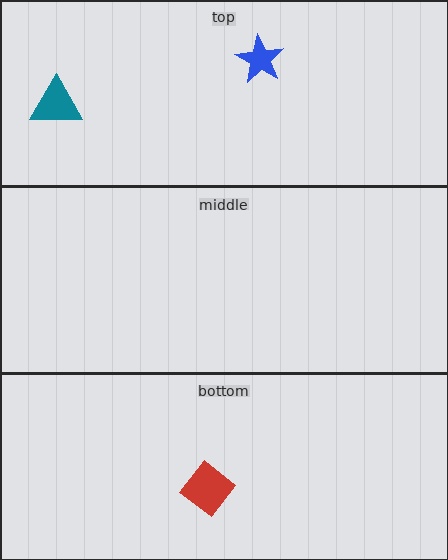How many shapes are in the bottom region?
1.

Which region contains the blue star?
The top region.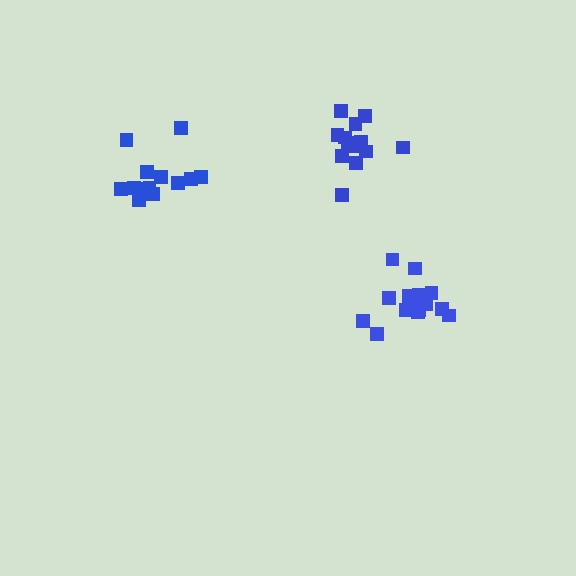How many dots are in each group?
Group 1: 13 dots, Group 2: 13 dots, Group 3: 16 dots (42 total).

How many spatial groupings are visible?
There are 3 spatial groupings.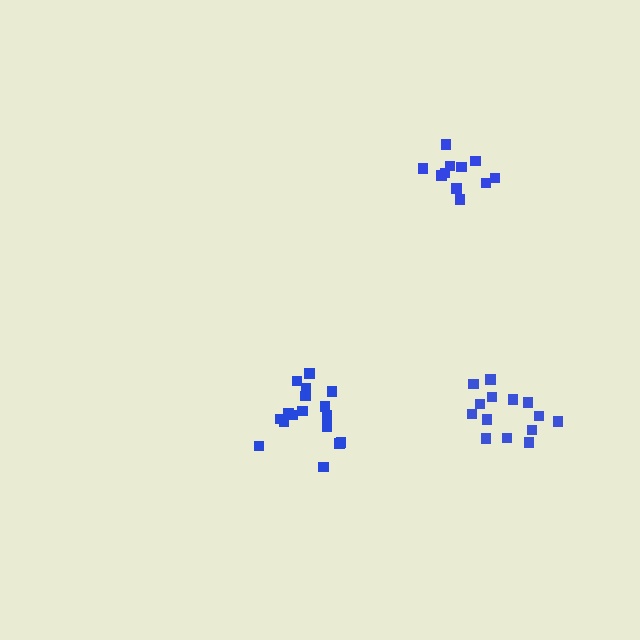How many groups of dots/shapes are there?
There are 3 groups.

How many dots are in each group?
Group 1: 14 dots, Group 2: 17 dots, Group 3: 11 dots (42 total).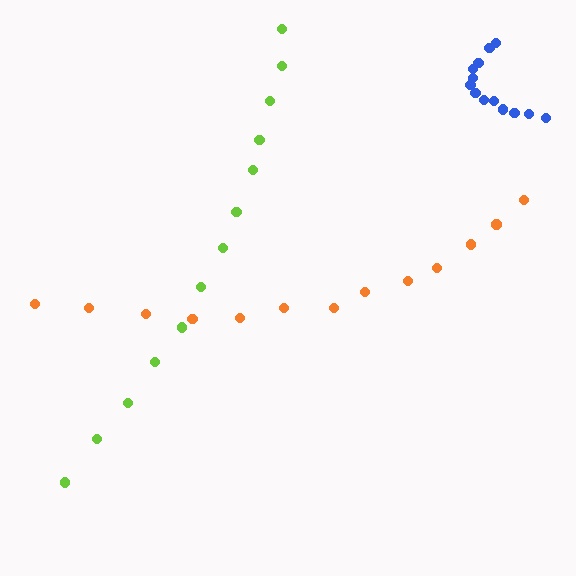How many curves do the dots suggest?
There are 3 distinct paths.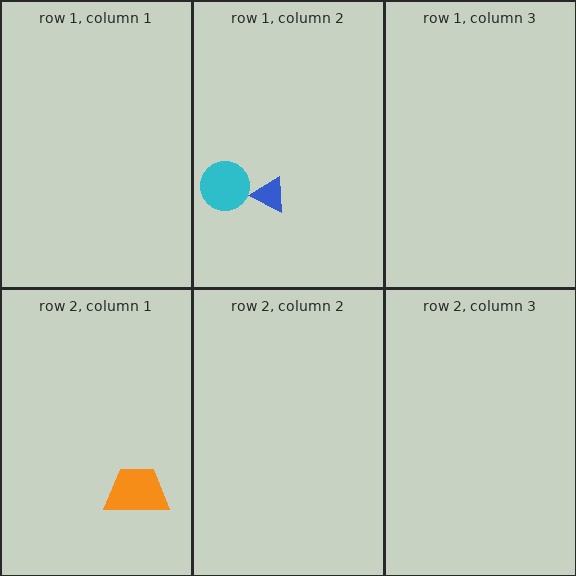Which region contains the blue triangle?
The row 1, column 2 region.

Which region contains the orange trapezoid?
The row 2, column 1 region.